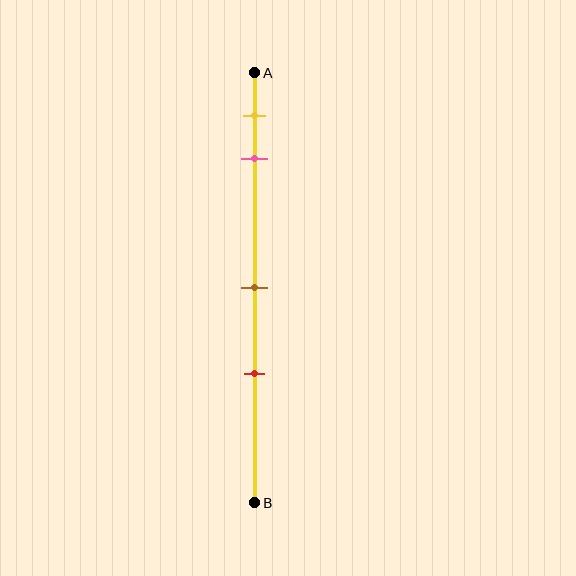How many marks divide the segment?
There are 4 marks dividing the segment.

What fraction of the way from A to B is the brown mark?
The brown mark is approximately 50% (0.5) of the way from A to B.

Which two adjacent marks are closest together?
The yellow and pink marks are the closest adjacent pair.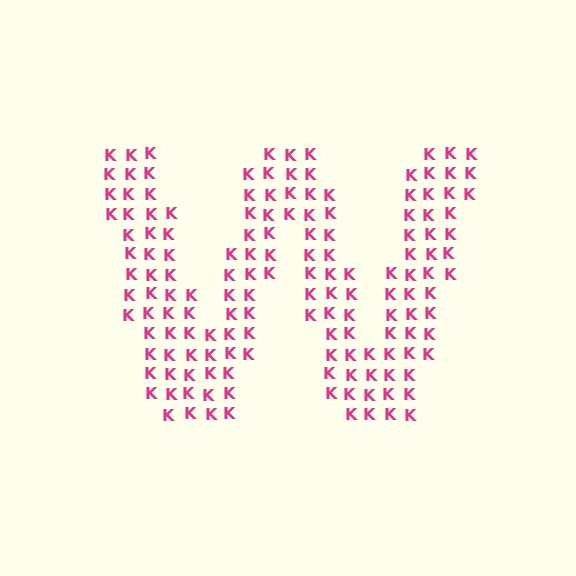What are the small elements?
The small elements are letter K's.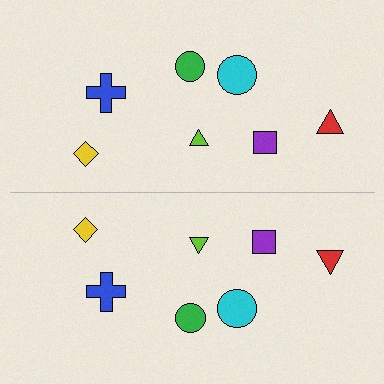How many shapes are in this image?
There are 14 shapes in this image.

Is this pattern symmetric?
Yes, this pattern has bilateral (reflection) symmetry.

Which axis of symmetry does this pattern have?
The pattern has a horizontal axis of symmetry running through the center of the image.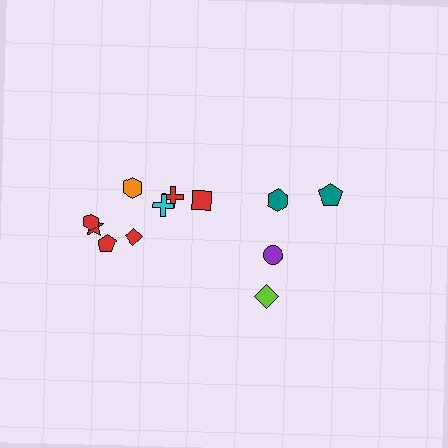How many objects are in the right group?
There are 4 objects.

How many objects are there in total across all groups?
There are 12 objects.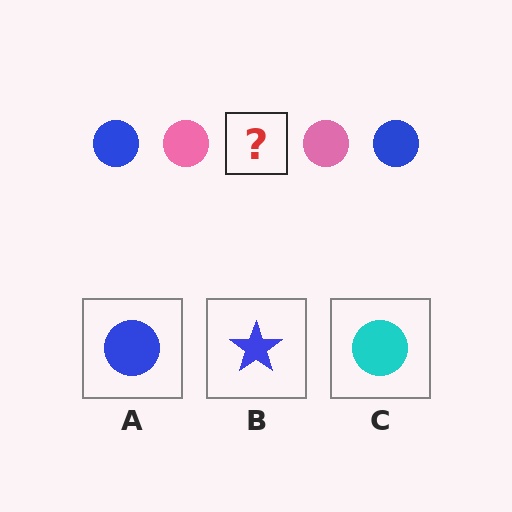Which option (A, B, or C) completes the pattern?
A.